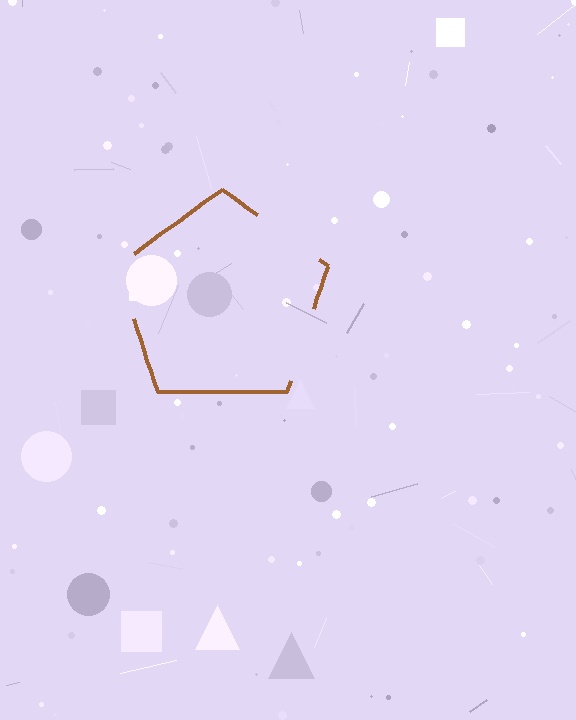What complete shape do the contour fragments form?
The contour fragments form a pentagon.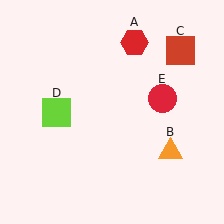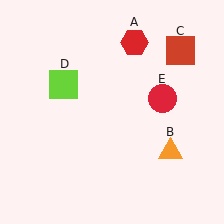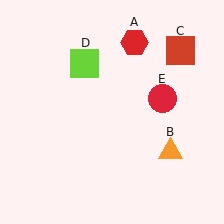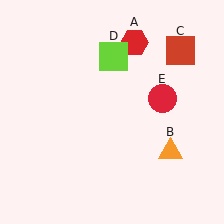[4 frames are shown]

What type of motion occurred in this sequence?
The lime square (object D) rotated clockwise around the center of the scene.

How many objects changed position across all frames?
1 object changed position: lime square (object D).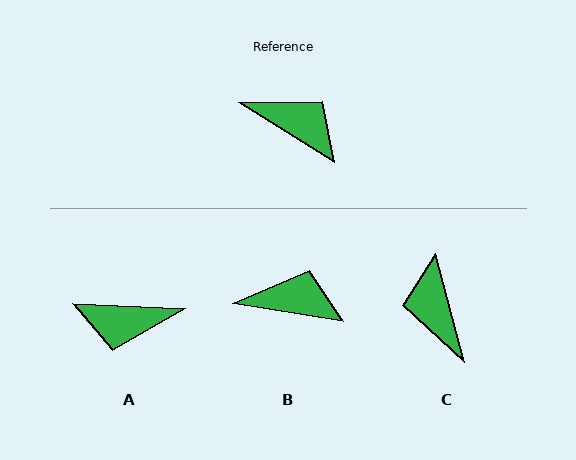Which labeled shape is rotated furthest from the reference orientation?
A, about 150 degrees away.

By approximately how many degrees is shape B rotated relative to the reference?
Approximately 23 degrees counter-clockwise.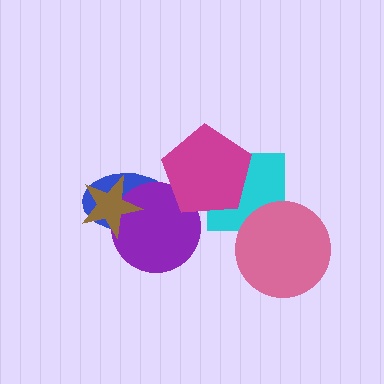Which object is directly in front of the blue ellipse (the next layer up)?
The purple circle is directly in front of the blue ellipse.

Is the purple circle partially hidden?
Yes, it is partially covered by another shape.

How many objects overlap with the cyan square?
2 objects overlap with the cyan square.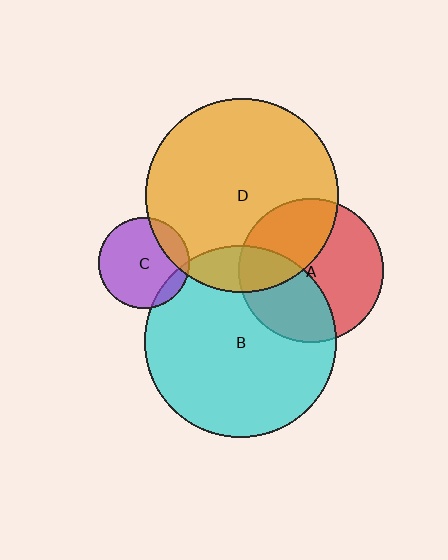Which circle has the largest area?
Circle D (orange).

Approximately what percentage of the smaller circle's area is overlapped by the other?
Approximately 15%.